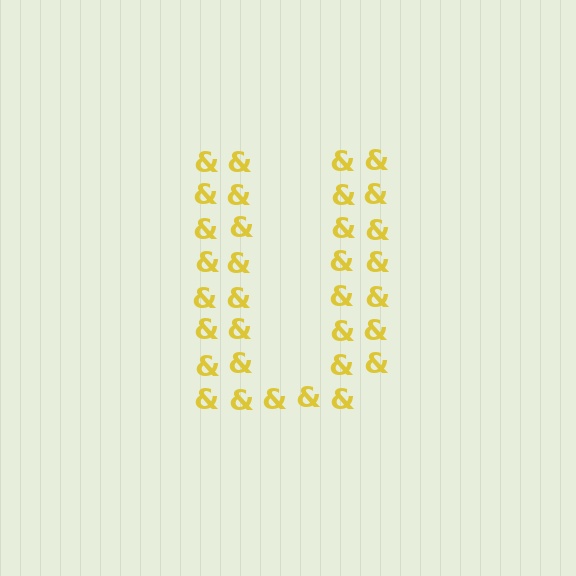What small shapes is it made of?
It is made of small ampersands.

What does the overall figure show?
The overall figure shows the letter U.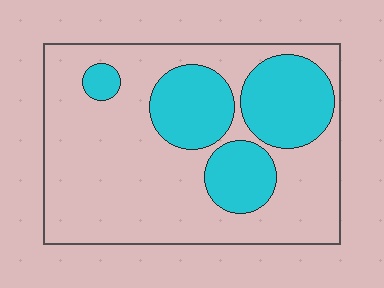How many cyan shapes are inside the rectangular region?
4.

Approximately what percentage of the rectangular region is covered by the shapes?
Approximately 30%.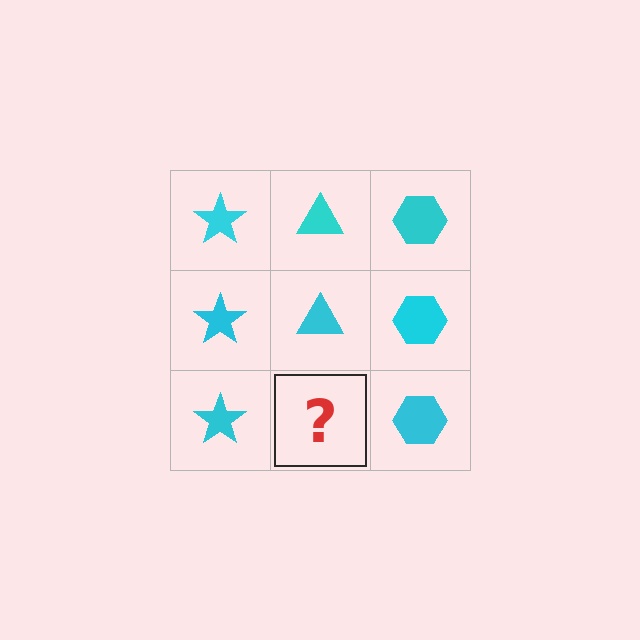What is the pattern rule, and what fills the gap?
The rule is that each column has a consistent shape. The gap should be filled with a cyan triangle.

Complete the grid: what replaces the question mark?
The question mark should be replaced with a cyan triangle.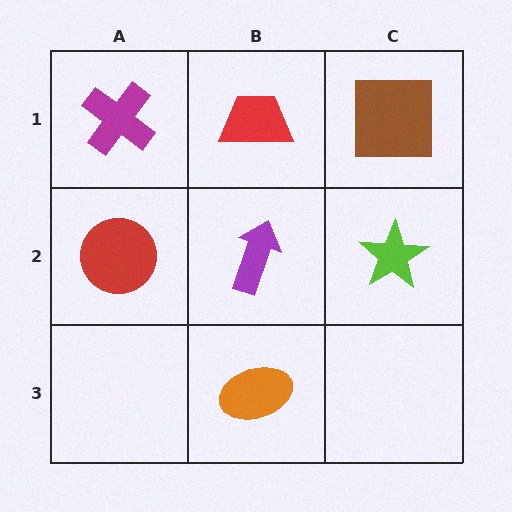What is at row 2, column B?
A purple arrow.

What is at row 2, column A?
A red circle.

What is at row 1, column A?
A magenta cross.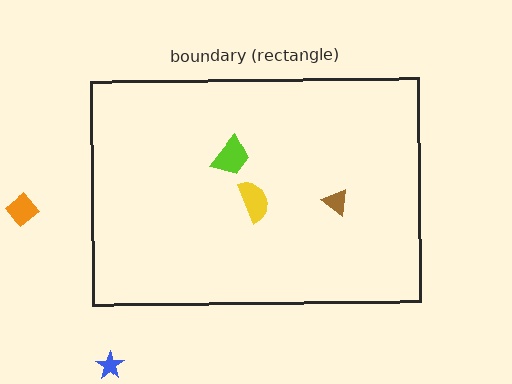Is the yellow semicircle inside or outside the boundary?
Inside.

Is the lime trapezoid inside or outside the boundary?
Inside.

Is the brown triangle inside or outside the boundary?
Inside.